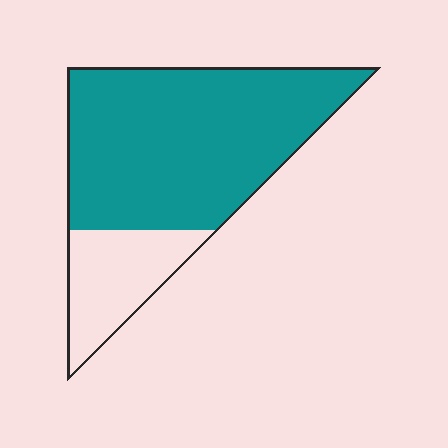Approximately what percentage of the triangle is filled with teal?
Approximately 75%.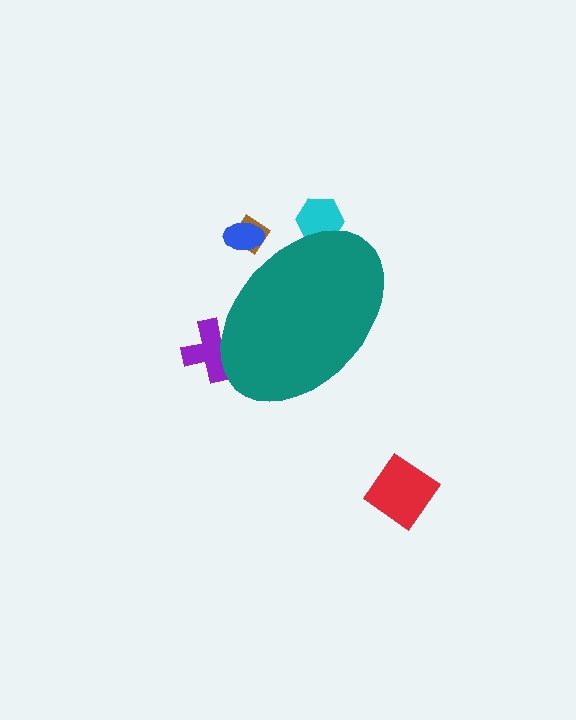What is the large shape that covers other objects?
A teal ellipse.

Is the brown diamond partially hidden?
Yes, the brown diamond is partially hidden behind the teal ellipse.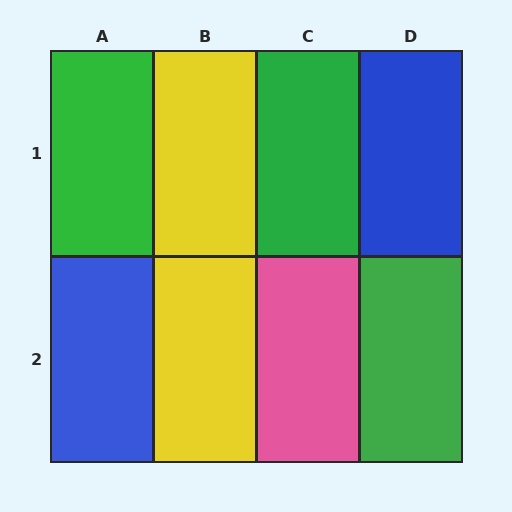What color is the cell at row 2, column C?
Pink.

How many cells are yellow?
2 cells are yellow.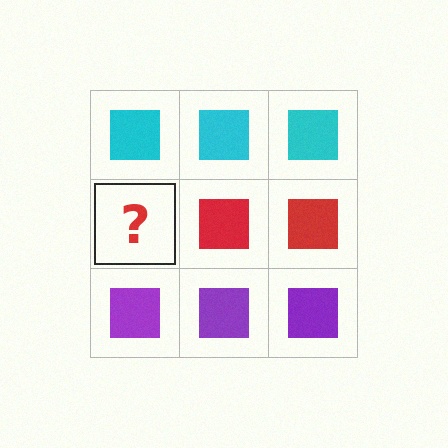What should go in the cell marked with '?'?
The missing cell should contain a red square.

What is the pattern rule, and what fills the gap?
The rule is that each row has a consistent color. The gap should be filled with a red square.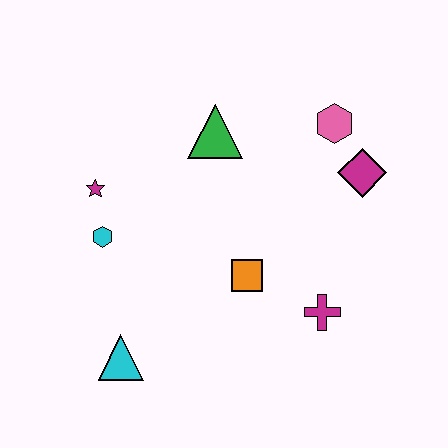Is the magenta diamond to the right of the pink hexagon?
Yes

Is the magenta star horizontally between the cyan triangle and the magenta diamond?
No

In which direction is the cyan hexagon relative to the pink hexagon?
The cyan hexagon is to the left of the pink hexagon.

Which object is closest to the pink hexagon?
The magenta diamond is closest to the pink hexagon.